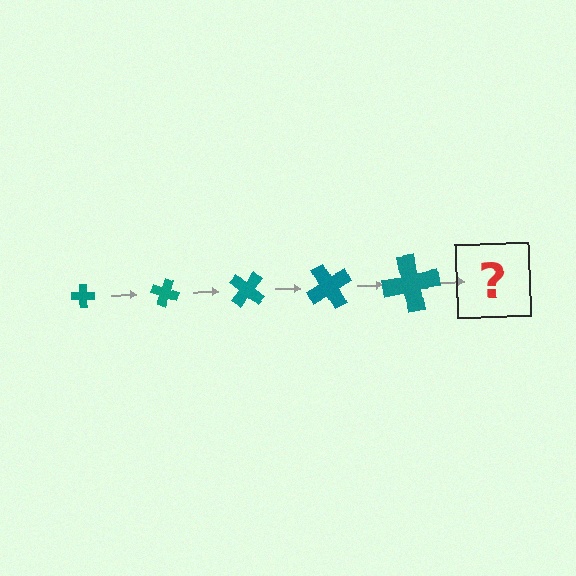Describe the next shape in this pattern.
It should be a cross, larger than the previous one and rotated 100 degrees from the start.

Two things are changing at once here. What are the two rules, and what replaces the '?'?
The two rules are that the cross grows larger each step and it rotates 20 degrees each step. The '?' should be a cross, larger than the previous one and rotated 100 degrees from the start.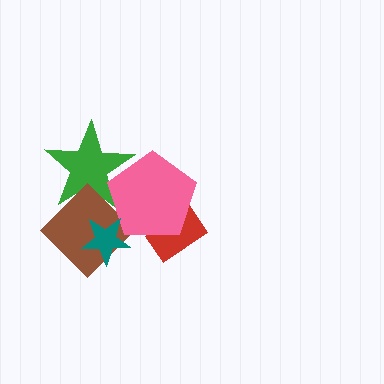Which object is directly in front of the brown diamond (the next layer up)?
The pink pentagon is directly in front of the brown diamond.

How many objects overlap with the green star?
2 objects overlap with the green star.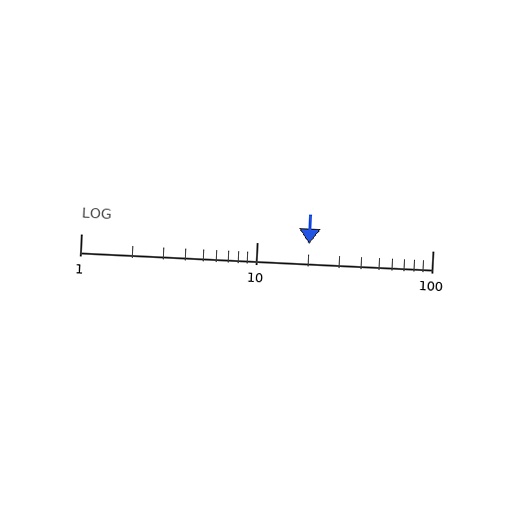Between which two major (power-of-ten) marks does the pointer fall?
The pointer is between 10 and 100.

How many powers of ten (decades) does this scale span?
The scale spans 2 decades, from 1 to 100.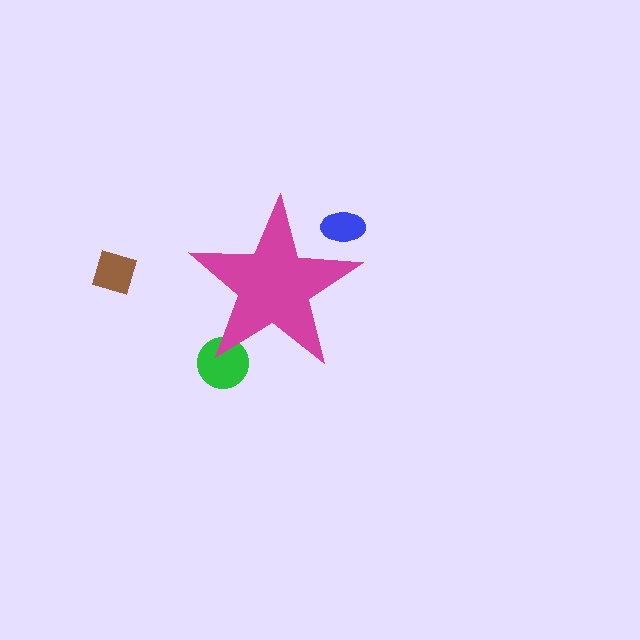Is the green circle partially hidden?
Yes, the green circle is partially hidden behind the magenta star.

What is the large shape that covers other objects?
A magenta star.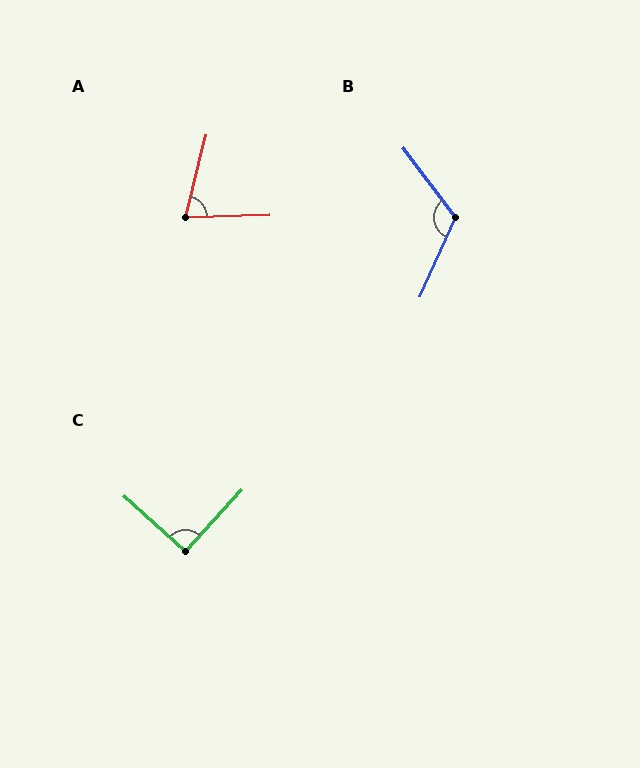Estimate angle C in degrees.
Approximately 90 degrees.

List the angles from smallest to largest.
A (74°), C (90°), B (119°).